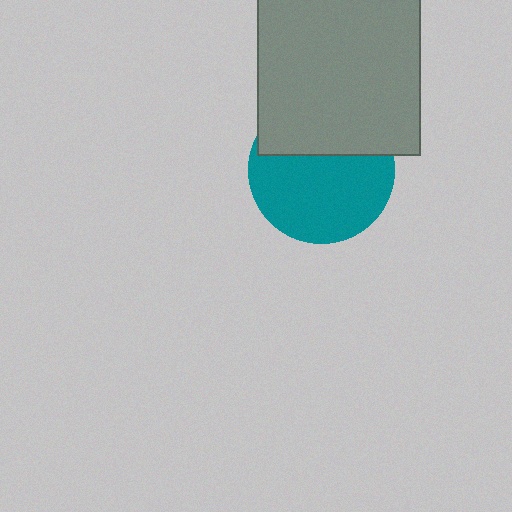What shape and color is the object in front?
The object in front is a gray square.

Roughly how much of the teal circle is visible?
About half of it is visible (roughly 63%).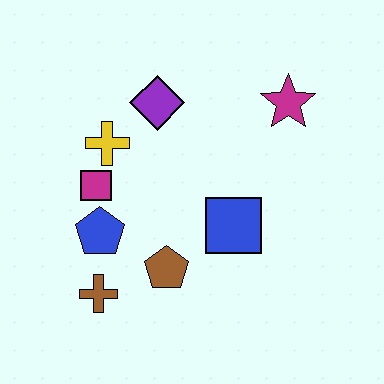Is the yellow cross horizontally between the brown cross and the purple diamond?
Yes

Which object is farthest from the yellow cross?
The magenta star is farthest from the yellow cross.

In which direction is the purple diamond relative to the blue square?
The purple diamond is above the blue square.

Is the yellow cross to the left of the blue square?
Yes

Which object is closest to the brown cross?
The blue pentagon is closest to the brown cross.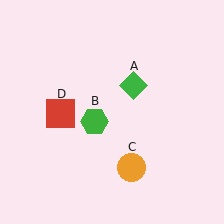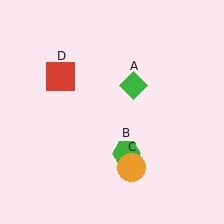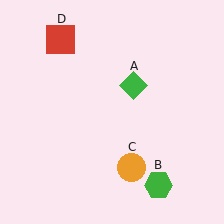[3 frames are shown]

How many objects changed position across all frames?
2 objects changed position: green hexagon (object B), red square (object D).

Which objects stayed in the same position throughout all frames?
Green diamond (object A) and orange circle (object C) remained stationary.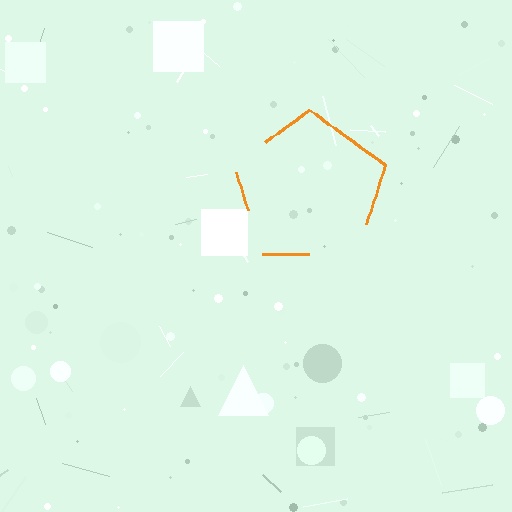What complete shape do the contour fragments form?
The contour fragments form a pentagon.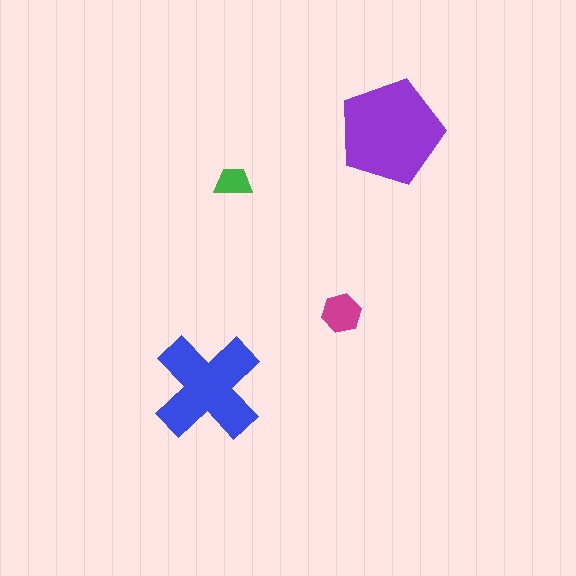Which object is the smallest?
The green trapezoid.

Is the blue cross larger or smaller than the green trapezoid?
Larger.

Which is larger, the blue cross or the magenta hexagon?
The blue cross.